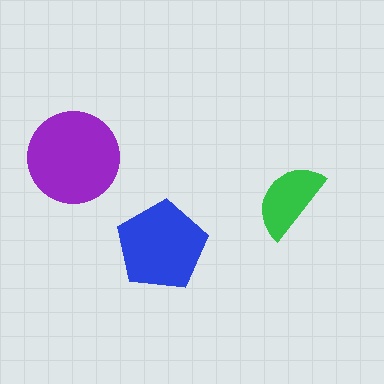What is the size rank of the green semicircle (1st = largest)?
3rd.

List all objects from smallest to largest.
The green semicircle, the blue pentagon, the purple circle.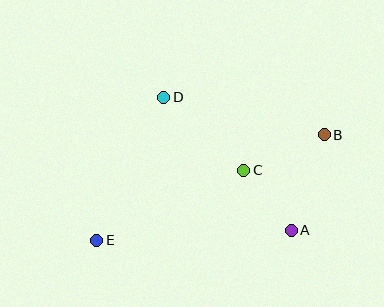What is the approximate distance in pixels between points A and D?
The distance between A and D is approximately 184 pixels.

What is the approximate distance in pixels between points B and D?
The distance between B and D is approximately 165 pixels.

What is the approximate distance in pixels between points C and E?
The distance between C and E is approximately 163 pixels.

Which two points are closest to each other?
Points A and C are closest to each other.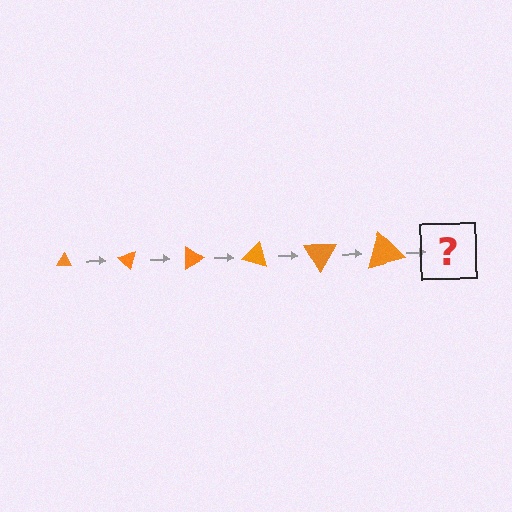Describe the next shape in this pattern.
It should be a triangle, larger than the previous one and rotated 270 degrees from the start.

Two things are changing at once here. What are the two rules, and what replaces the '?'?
The two rules are that the triangle grows larger each step and it rotates 45 degrees each step. The '?' should be a triangle, larger than the previous one and rotated 270 degrees from the start.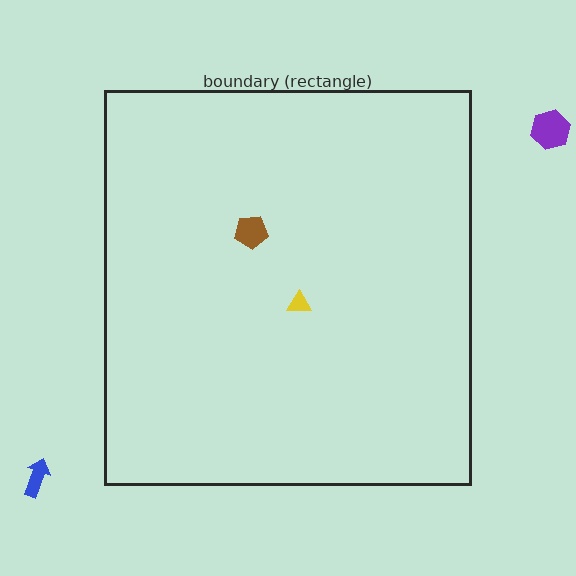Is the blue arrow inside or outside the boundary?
Outside.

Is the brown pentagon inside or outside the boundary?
Inside.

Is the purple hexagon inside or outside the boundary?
Outside.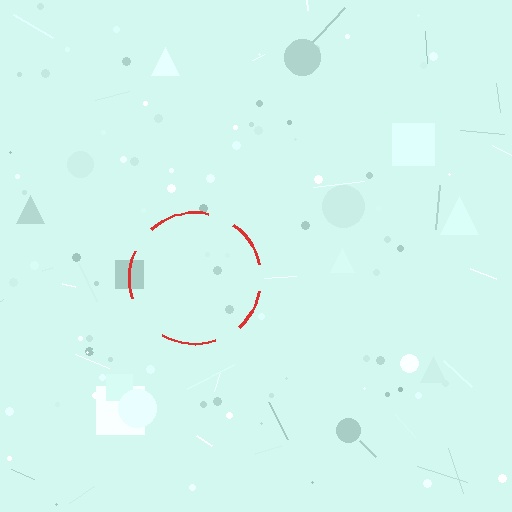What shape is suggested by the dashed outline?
The dashed outline suggests a circle.